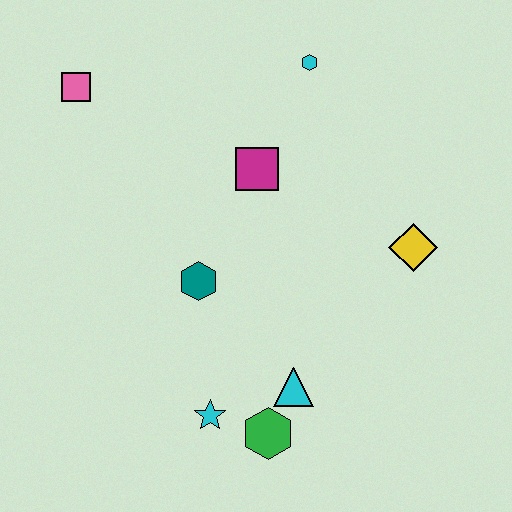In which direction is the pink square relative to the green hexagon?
The pink square is above the green hexagon.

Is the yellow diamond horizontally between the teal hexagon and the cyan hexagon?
No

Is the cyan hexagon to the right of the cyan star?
Yes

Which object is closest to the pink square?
The magenta square is closest to the pink square.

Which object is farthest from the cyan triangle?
The pink square is farthest from the cyan triangle.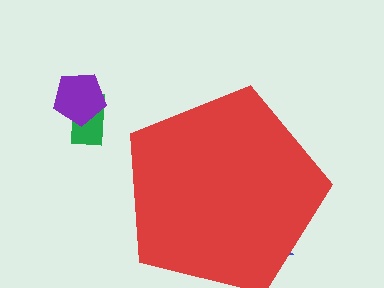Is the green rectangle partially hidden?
No, the green rectangle is fully visible.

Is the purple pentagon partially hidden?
No, the purple pentagon is fully visible.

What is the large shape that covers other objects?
A red pentagon.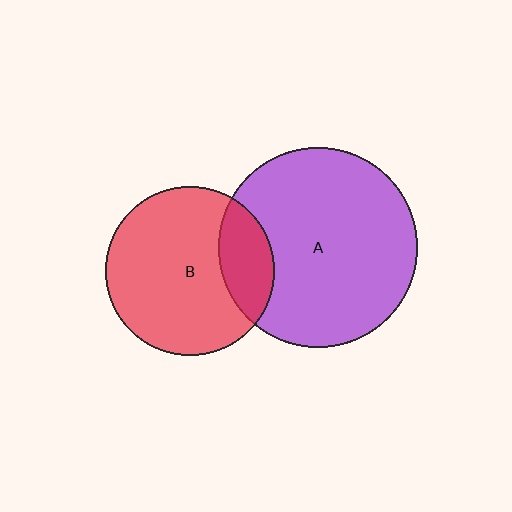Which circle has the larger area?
Circle A (purple).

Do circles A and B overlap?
Yes.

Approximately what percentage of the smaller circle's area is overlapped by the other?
Approximately 20%.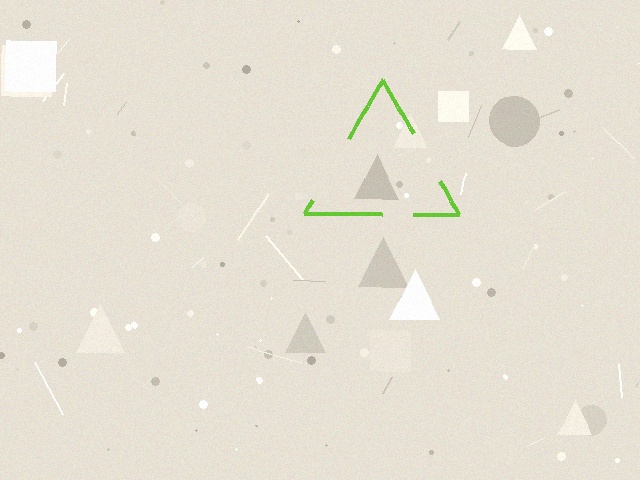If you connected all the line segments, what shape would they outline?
They would outline a triangle.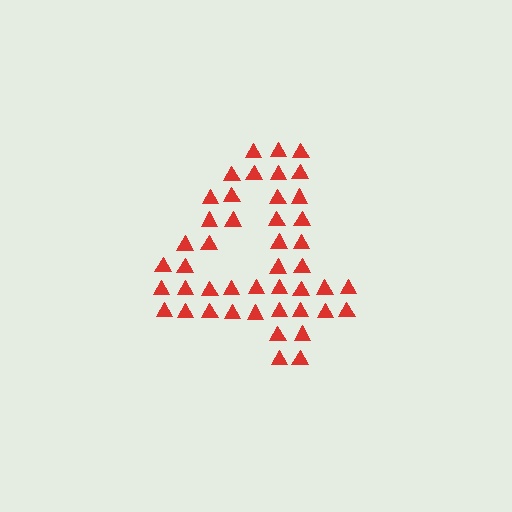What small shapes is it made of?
It is made of small triangles.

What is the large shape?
The large shape is the digit 4.